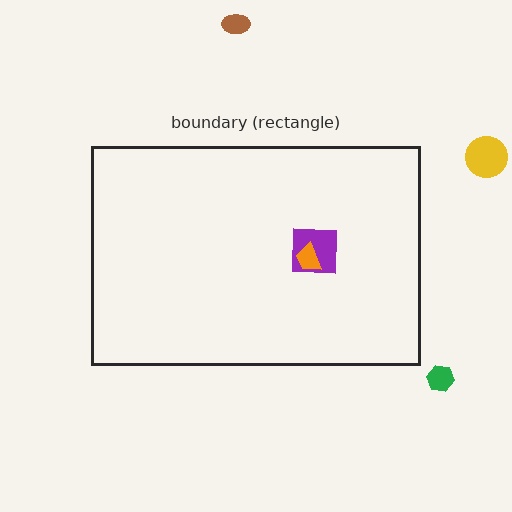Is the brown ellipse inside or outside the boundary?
Outside.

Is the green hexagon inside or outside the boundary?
Outside.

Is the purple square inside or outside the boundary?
Inside.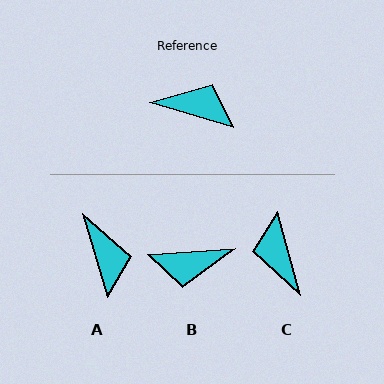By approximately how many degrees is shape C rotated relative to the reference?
Approximately 121 degrees counter-clockwise.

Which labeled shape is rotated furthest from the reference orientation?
B, about 159 degrees away.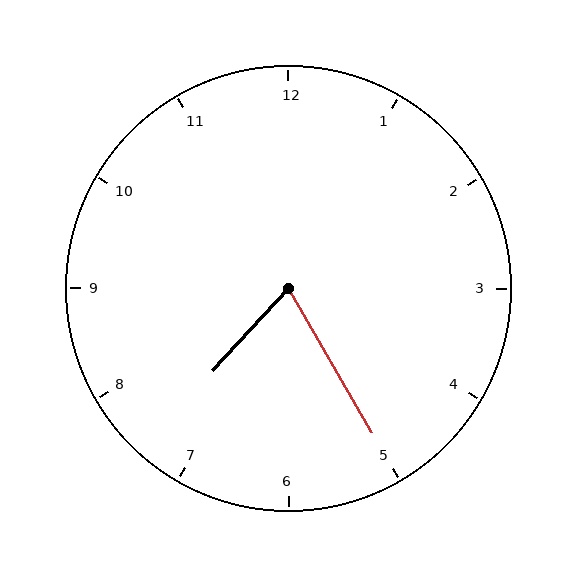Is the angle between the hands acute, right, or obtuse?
It is acute.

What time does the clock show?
7:25.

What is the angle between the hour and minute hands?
Approximately 72 degrees.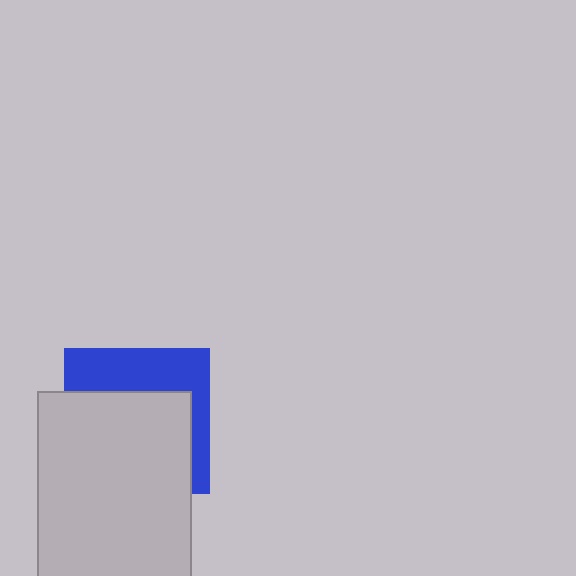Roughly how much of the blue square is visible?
A small part of it is visible (roughly 39%).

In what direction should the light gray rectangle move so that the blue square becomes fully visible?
The light gray rectangle should move down. That is the shortest direction to clear the overlap and leave the blue square fully visible.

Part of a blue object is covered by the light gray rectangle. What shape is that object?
It is a square.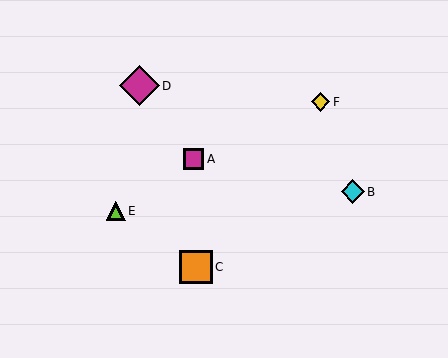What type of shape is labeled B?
Shape B is a cyan diamond.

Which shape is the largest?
The magenta diamond (labeled D) is the largest.